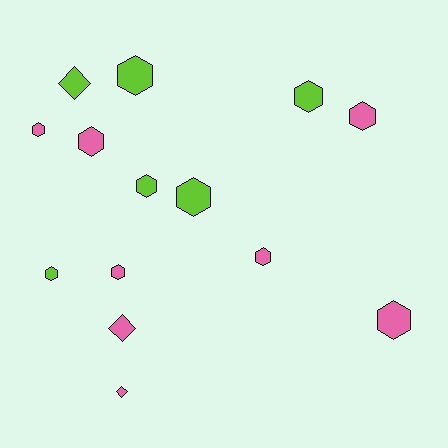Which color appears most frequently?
Pink, with 8 objects.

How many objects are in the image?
There are 14 objects.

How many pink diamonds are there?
There are 2 pink diamonds.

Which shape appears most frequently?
Hexagon, with 11 objects.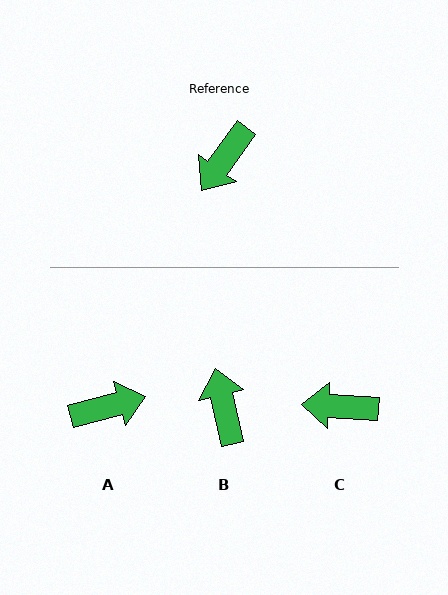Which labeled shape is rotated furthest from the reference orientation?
A, about 141 degrees away.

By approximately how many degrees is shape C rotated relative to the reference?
Approximately 58 degrees clockwise.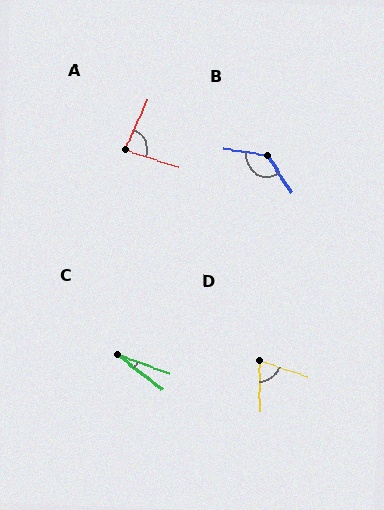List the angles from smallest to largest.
C (17°), D (71°), A (84°), B (132°).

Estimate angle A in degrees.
Approximately 84 degrees.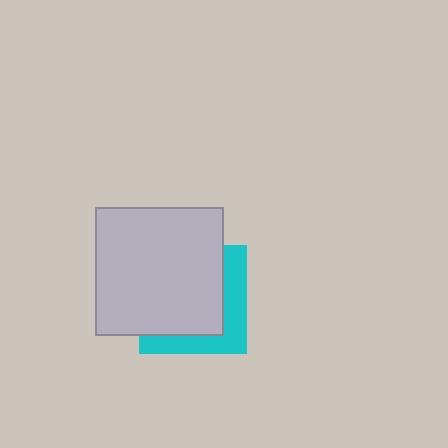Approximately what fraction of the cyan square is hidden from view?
Roughly 65% of the cyan square is hidden behind the light gray square.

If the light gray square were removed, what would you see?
You would see the complete cyan square.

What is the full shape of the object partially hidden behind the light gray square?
The partially hidden object is a cyan square.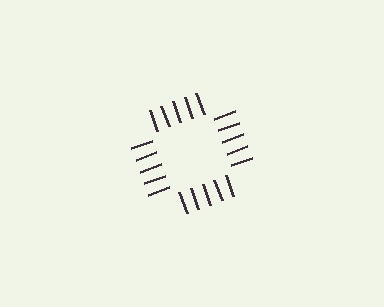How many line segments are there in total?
20 — 5 along each of the 4 edges.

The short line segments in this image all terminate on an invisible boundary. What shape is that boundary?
An illusory square — the line segments terminate on its edges but no continuous stroke is drawn.